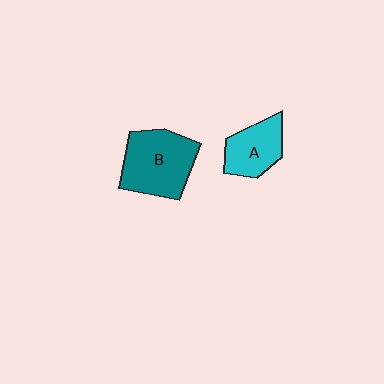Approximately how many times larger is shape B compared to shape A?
Approximately 1.6 times.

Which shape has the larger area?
Shape B (teal).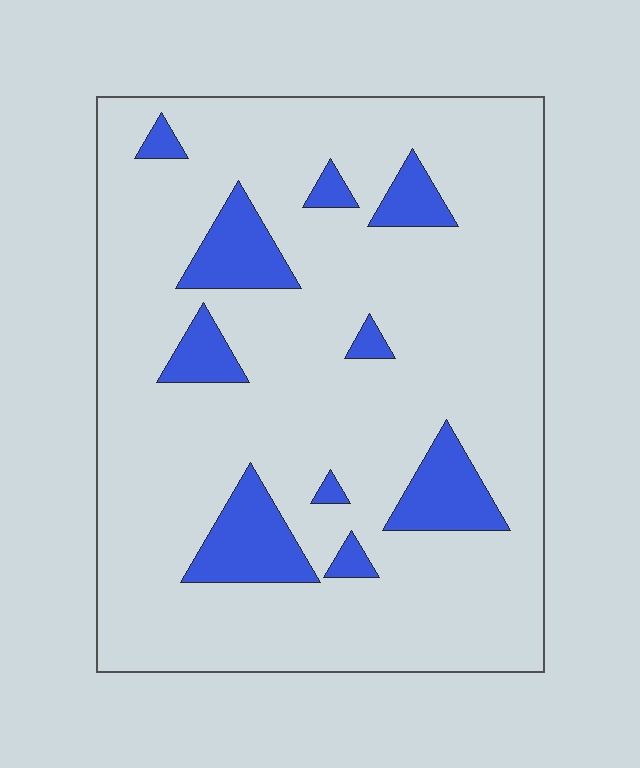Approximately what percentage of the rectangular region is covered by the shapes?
Approximately 15%.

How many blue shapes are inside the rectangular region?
10.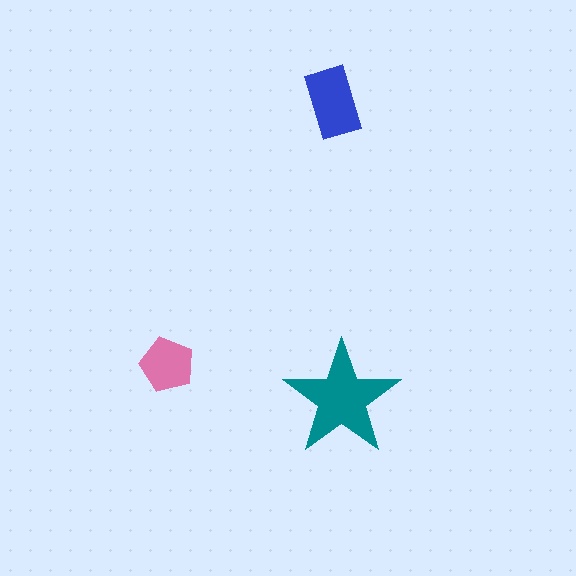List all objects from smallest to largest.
The pink pentagon, the blue rectangle, the teal star.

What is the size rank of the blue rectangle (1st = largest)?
2nd.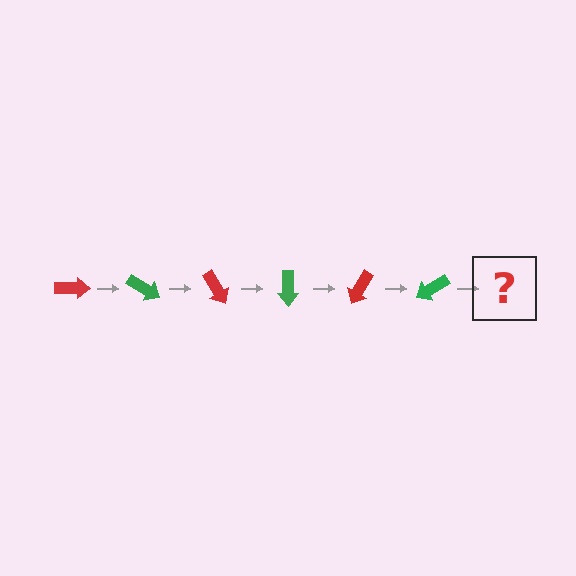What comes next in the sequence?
The next element should be a red arrow, rotated 180 degrees from the start.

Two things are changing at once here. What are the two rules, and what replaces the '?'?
The two rules are that it rotates 30 degrees each step and the color cycles through red and green. The '?' should be a red arrow, rotated 180 degrees from the start.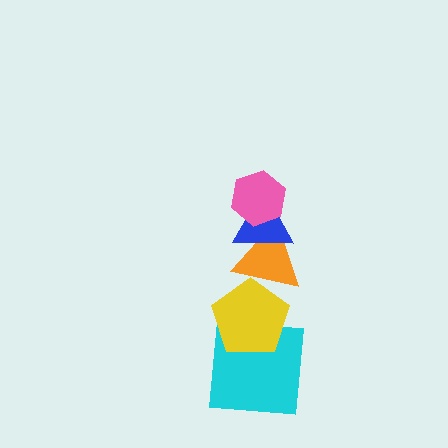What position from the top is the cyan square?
The cyan square is 5th from the top.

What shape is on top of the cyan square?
The yellow pentagon is on top of the cyan square.